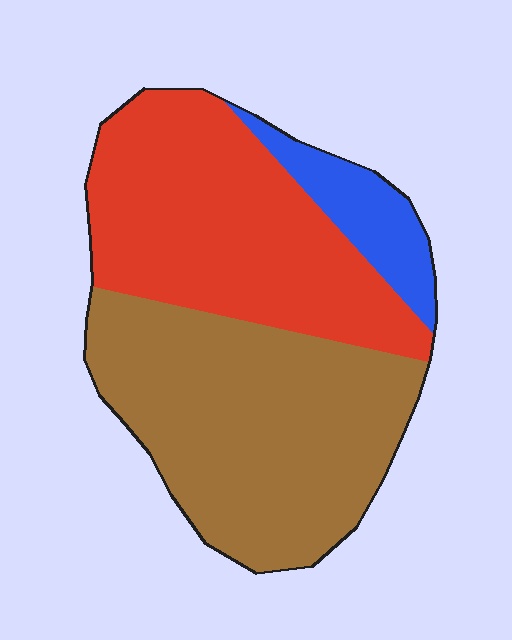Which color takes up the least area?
Blue, at roughly 10%.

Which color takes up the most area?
Brown, at roughly 50%.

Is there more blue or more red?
Red.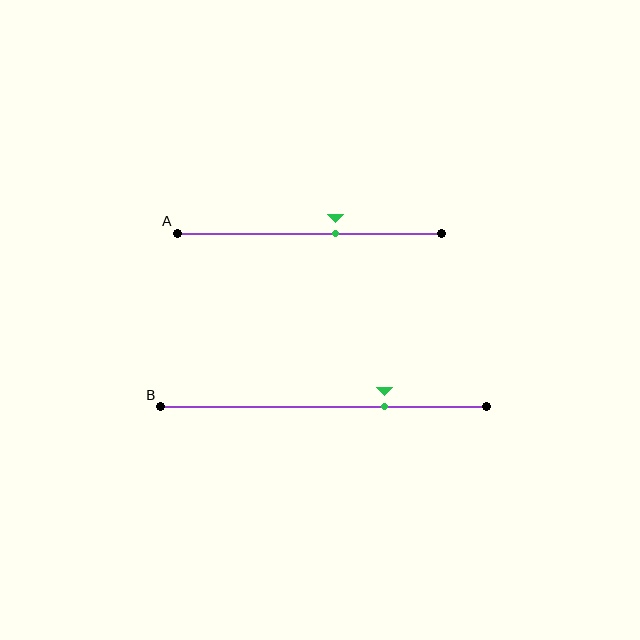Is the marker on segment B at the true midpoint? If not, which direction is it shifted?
No, the marker on segment B is shifted to the right by about 19% of the segment length.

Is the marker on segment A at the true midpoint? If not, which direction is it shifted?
No, the marker on segment A is shifted to the right by about 10% of the segment length.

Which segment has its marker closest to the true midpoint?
Segment A has its marker closest to the true midpoint.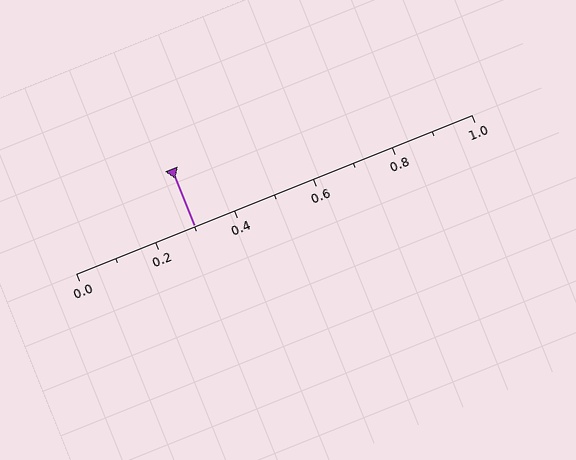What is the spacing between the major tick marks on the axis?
The major ticks are spaced 0.2 apart.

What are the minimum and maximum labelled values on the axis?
The axis runs from 0.0 to 1.0.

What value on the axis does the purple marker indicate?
The marker indicates approximately 0.3.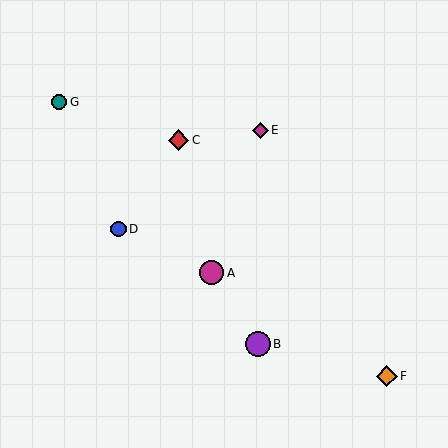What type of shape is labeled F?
Shape F is an orange diamond.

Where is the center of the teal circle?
The center of the teal circle is at (59, 102).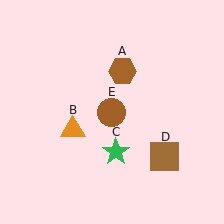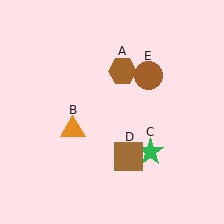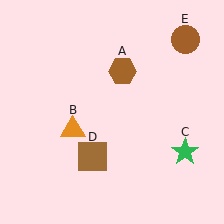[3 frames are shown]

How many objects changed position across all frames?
3 objects changed position: green star (object C), brown square (object D), brown circle (object E).